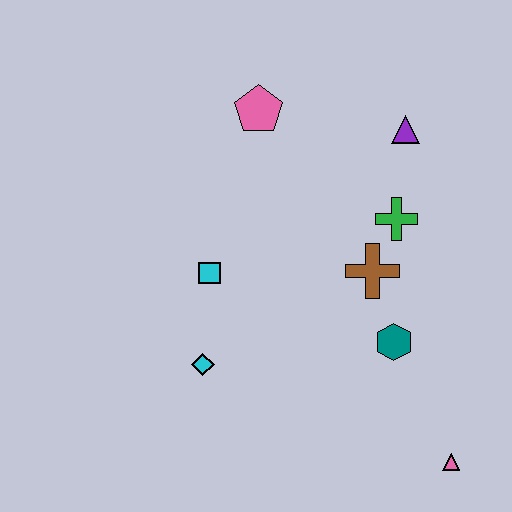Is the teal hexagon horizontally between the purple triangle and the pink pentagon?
Yes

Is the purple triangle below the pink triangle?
No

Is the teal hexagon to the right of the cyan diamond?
Yes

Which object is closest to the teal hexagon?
The brown cross is closest to the teal hexagon.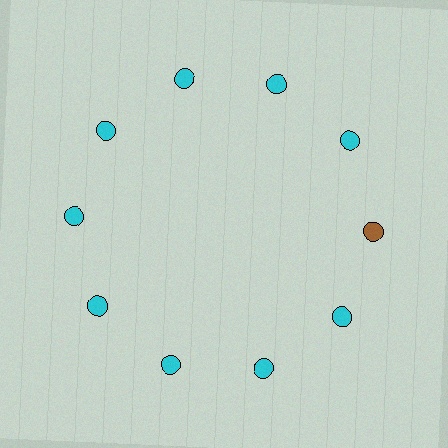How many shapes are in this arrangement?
There are 10 shapes arranged in a ring pattern.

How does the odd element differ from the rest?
It has a different color: brown instead of cyan.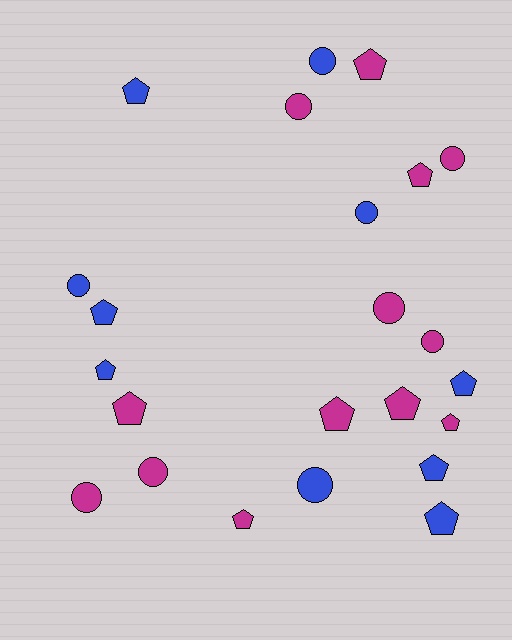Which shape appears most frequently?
Pentagon, with 13 objects.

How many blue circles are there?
There are 4 blue circles.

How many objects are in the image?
There are 23 objects.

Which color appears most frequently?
Magenta, with 13 objects.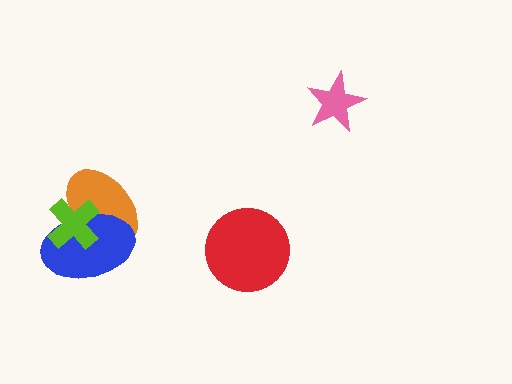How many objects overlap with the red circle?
0 objects overlap with the red circle.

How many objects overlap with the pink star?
0 objects overlap with the pink star.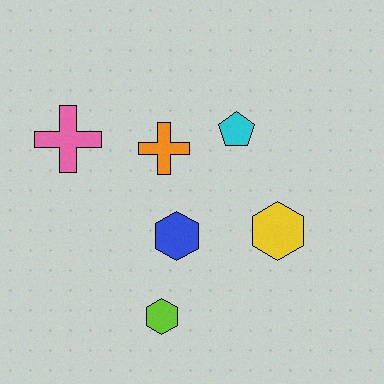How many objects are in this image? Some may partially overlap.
There are 6 objects.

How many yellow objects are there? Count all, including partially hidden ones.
There is 1 yellow object.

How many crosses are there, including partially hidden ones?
There are 2 crosses.